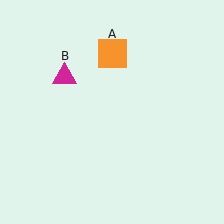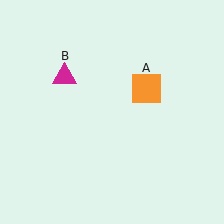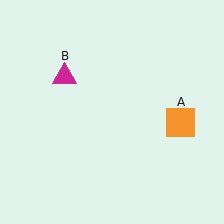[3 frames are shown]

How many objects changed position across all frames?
1 object changed position: orange square (object A).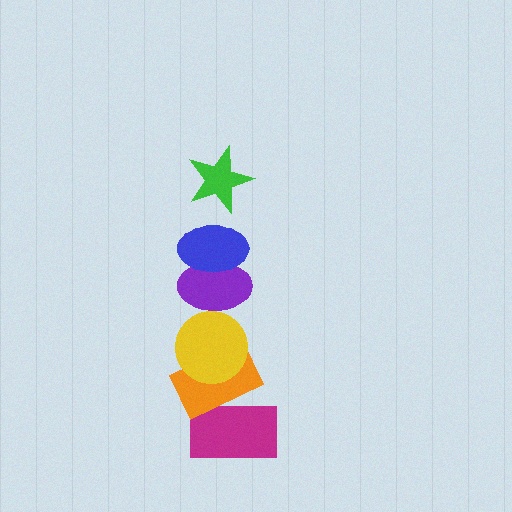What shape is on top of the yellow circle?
The purple ellipse is on top of the yellow circle.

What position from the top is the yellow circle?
The yellow circle is 4th from the top.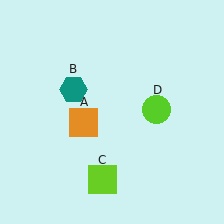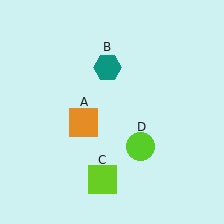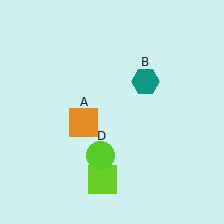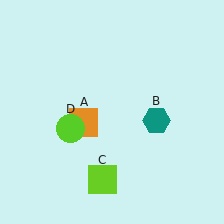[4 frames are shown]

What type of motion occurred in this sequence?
The teal hexagon (object B), lime circle (object D) rotated clockwise around the center of the scene.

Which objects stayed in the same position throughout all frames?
Orange square (object A) and lime square (object C) remained stationary.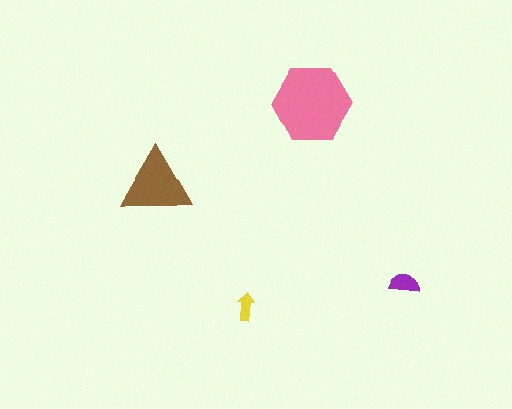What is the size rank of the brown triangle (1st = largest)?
2nd.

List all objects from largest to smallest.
The pink hexagon, the brown triangle, the purple semicircle, the yellow arrow.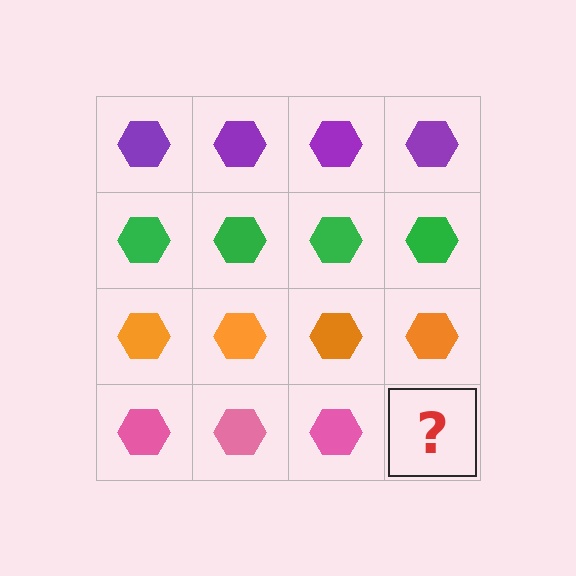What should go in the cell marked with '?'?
The missing cell should contain a pink hexagon.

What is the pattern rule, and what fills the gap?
The rule is that each row has a consistent color. The gap should be filled with a pink hexagon.